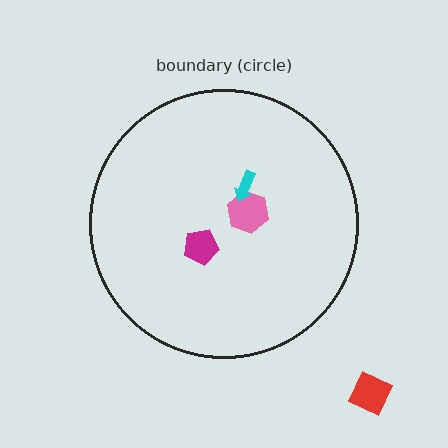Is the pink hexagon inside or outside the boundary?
Inside.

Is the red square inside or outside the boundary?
Outside.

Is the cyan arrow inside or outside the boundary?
Inside.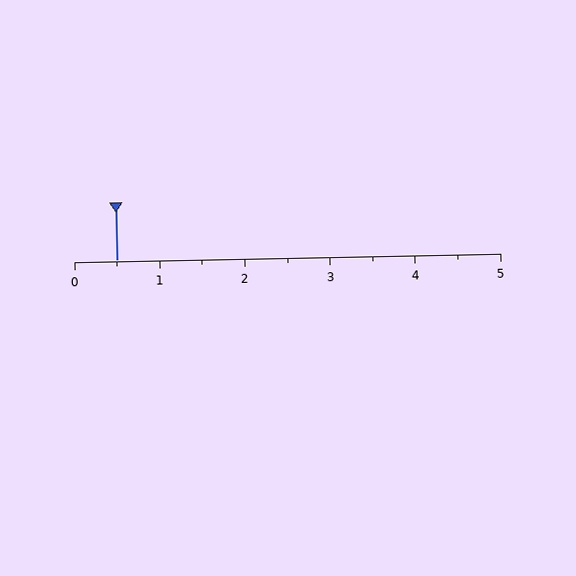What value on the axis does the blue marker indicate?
The marker indicates approximately 0.5.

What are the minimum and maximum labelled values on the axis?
The axis runs from 0 to 5.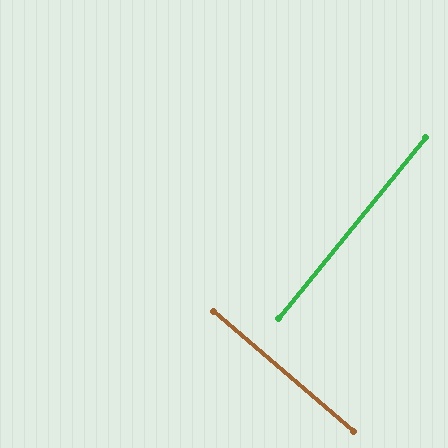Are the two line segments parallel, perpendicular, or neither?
Perpendicular — they meet at approximately 89°.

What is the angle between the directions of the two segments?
Approximately 89 degrees.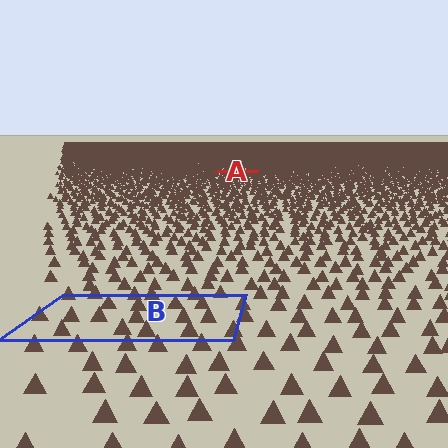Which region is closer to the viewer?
Region B is closer. The texture elements there are larger and more spread out.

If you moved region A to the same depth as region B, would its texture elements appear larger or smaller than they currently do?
They would appear larger. At a closer depth, the same texture elements are projected at a bigger on-screen size.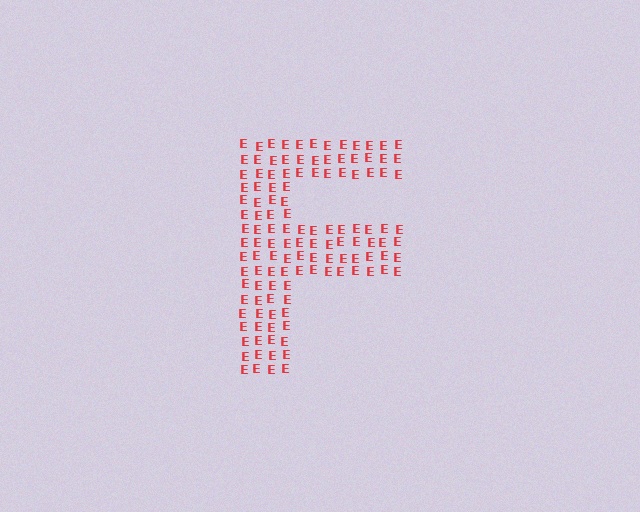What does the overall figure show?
The overall figure shows the letter F.